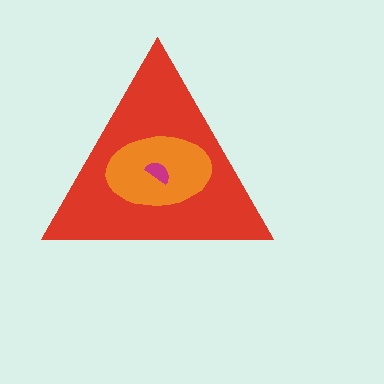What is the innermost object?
The magenta semicircle.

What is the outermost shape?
The red triangle.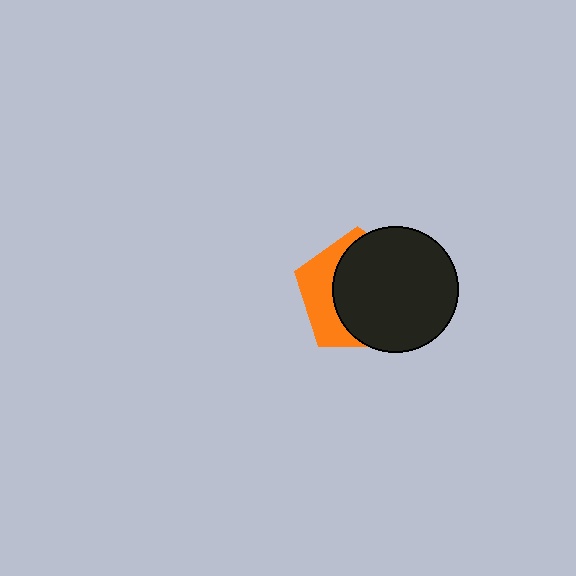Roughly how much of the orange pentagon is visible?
A small part of it is visible (roughly 34%).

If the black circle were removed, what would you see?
You would see the complete orange pentagon.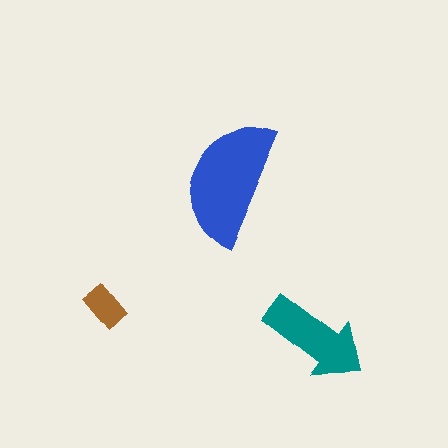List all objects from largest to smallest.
The blue semicircle, the teal arrow, the brown rectangle.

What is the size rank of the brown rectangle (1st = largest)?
3rd.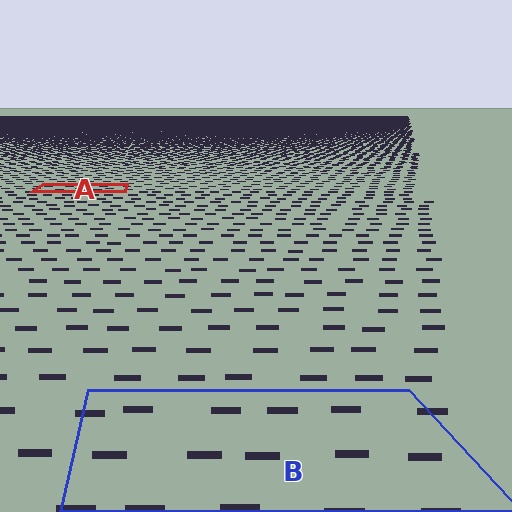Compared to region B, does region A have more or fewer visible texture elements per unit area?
Region A has more texture elements per unit area — they are packed more densely because it is farther away.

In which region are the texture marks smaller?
The texture marks are smaller in region A, because it is farther away.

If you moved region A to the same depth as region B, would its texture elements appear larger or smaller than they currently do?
They would appear larger. At a closer depth, the same texture elements are projected at a bigger on-screen size.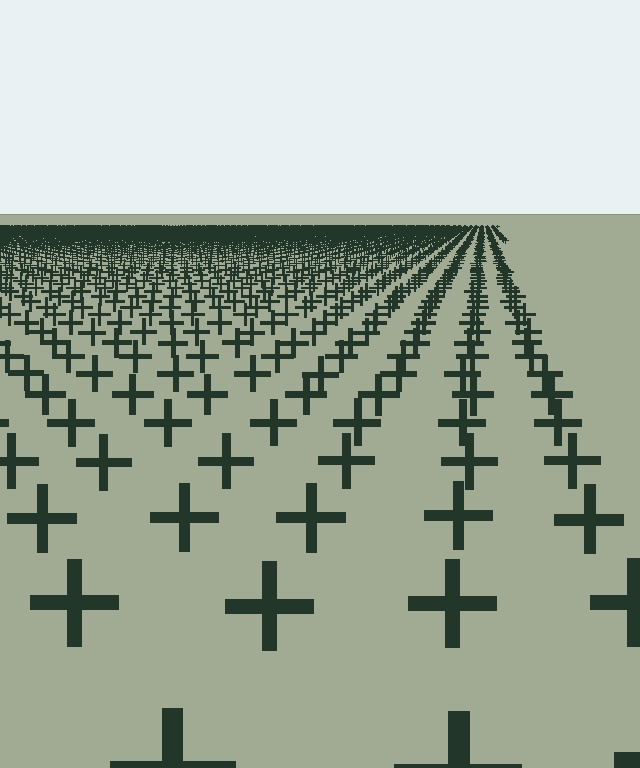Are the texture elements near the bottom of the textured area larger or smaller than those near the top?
Larger. Near the bottom, elements are closer to the viewer and appear at a bigger on-screen size.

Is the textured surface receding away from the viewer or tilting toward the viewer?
The surface is receding away from the viewer. Texture elements get smaller and denser toward the top.